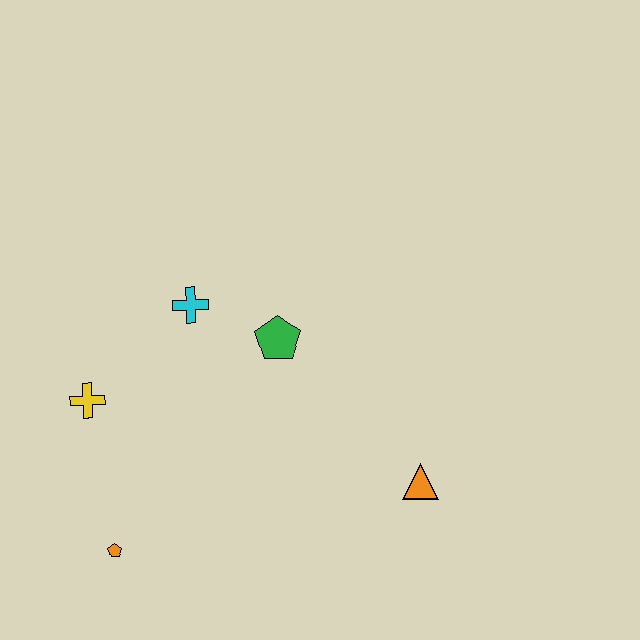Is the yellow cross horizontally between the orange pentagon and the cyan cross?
No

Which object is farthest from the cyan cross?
The orange triangle is farthest from the cyan cross.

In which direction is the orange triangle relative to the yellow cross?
The orange triangle is to the right of the yellow cross.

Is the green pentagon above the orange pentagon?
Yes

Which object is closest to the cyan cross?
The green pentagon is closest to the cyan cross.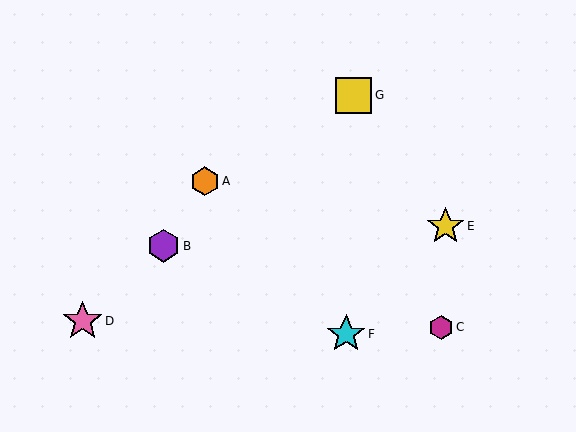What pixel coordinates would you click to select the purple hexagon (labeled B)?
Click at (164, 246) to select the purple hexagon B.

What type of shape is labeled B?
Shape B is a purple hexagon.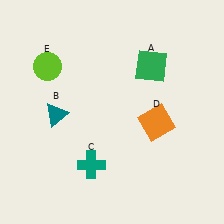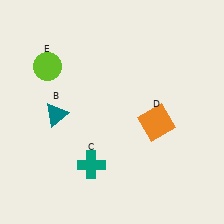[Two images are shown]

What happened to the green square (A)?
The green square (A) was removed in Image 2. It was in the top-right area of Image 1.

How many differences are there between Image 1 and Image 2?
There is 1 difference between the two images.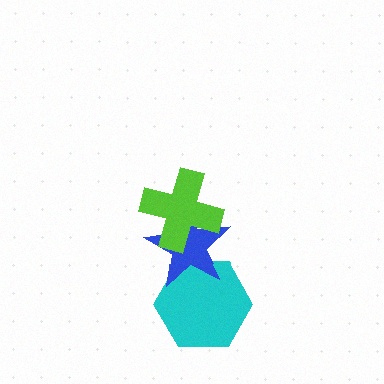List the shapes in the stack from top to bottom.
From top to bottom: the lime cross, the blue star, the cyan hexagon.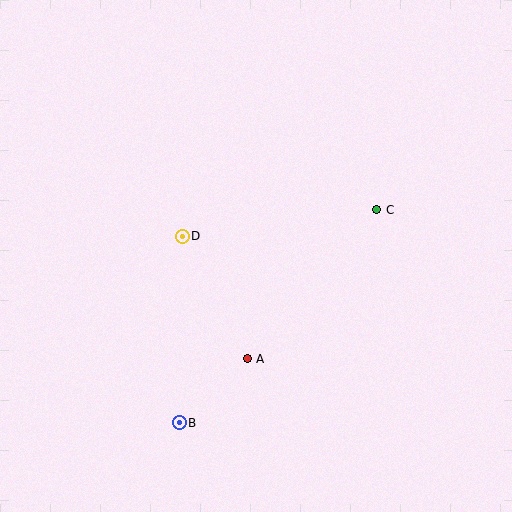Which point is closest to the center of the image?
Point D at (182, 236) is closest to the center.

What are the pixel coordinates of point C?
Point C is at (377, 210).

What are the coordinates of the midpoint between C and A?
The midpoint between C and A is at (312, 284).